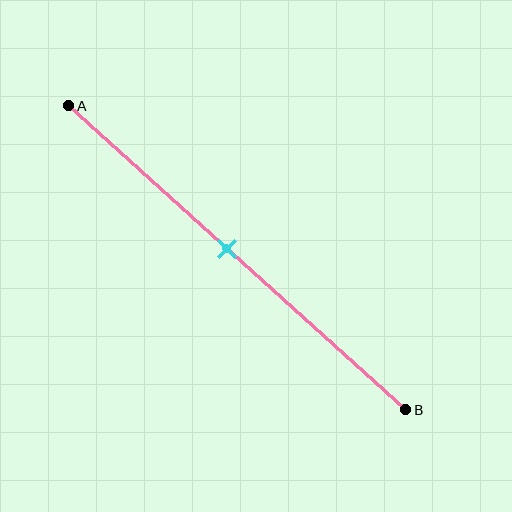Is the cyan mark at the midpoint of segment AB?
Yes, the mark is approximately at the midpoint.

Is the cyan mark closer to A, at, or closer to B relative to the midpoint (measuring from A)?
The cyan mark is approximately at the midpoint of segment AB.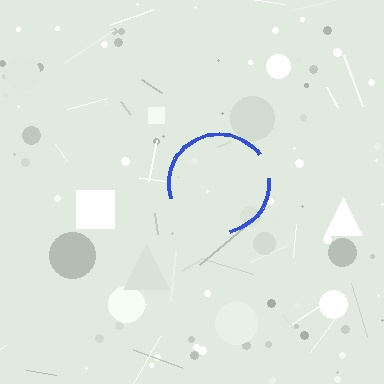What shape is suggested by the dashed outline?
The dashed outline suggests a circle.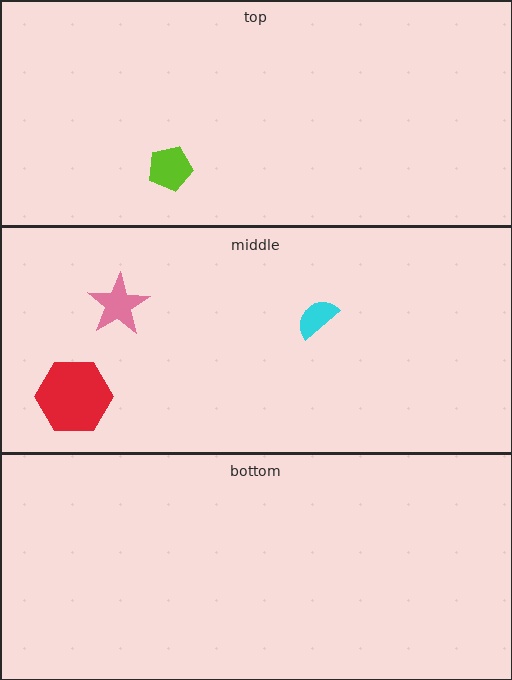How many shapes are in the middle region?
3.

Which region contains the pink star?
The middle region.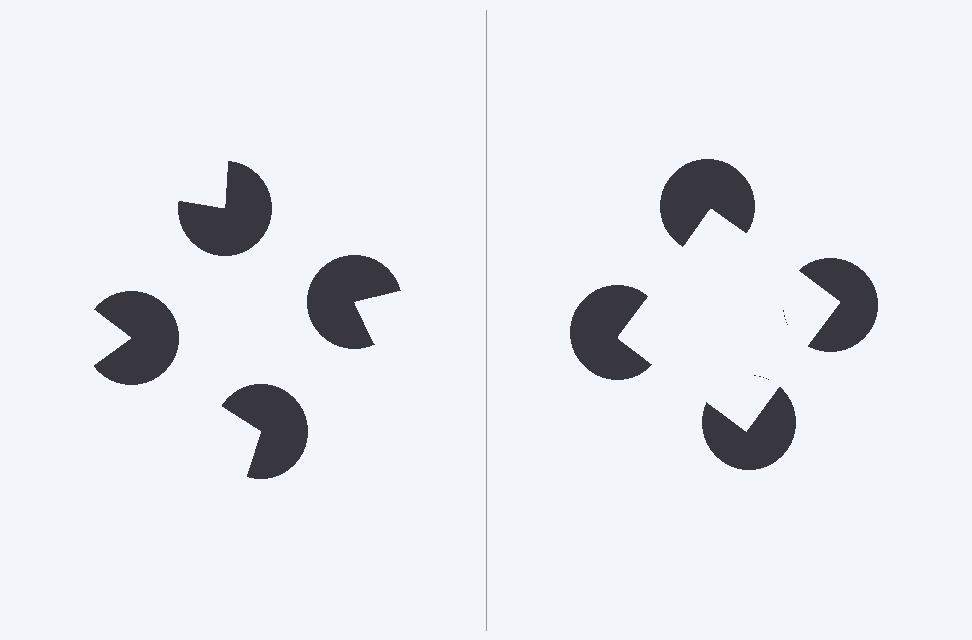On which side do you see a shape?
An illusory square appears on the right side. On the left side the wedge cuts are rotated, so no coherent shape forms.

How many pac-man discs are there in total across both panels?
8 — 4 on each side.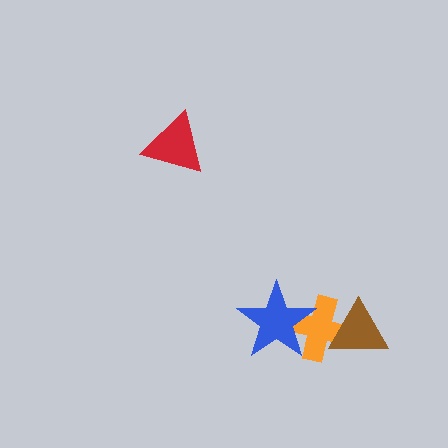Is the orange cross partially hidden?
Yes, it is partially covered by another shape.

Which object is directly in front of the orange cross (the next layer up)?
The blue star is directly in front of the orange cross.